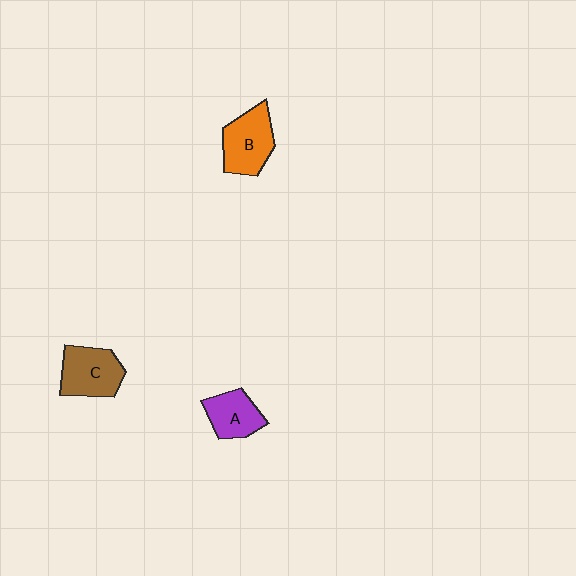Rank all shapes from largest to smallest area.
From largest to smallest: B (orange), C (brown), A (purple).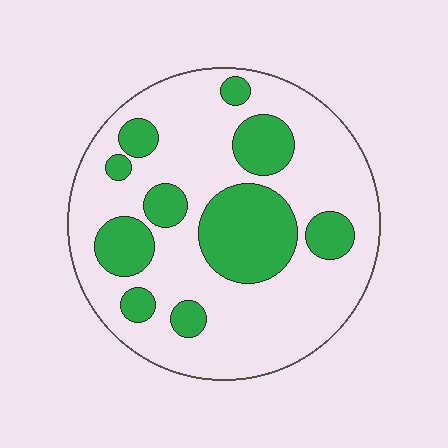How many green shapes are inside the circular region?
10.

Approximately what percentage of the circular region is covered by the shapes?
Approximately 30%.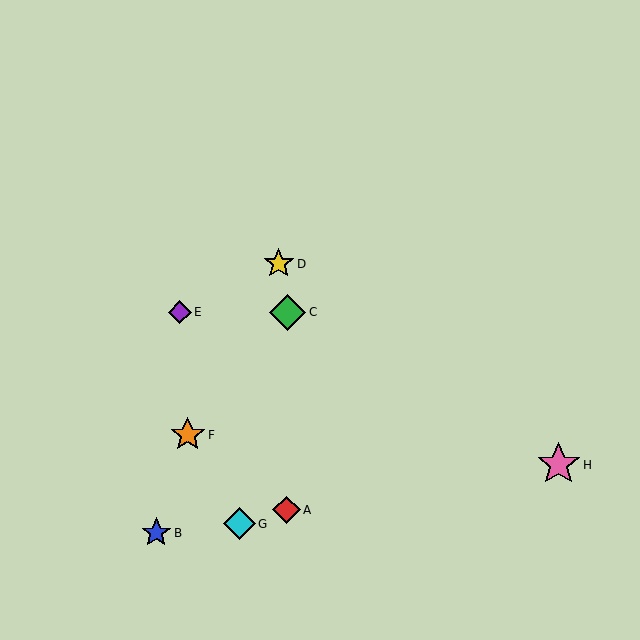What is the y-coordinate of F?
Object F is at y≈435.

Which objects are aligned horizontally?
Objects C, E are aligned horizontally.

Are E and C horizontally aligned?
Yes, both are at y≈312.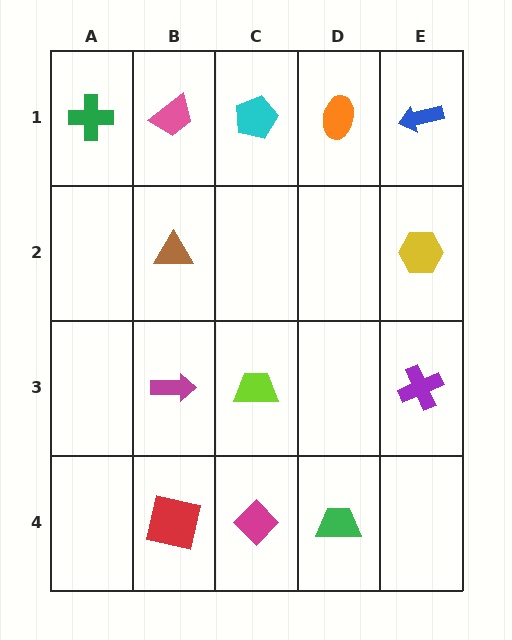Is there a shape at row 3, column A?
No, that cell is empty.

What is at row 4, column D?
A green trapezoid.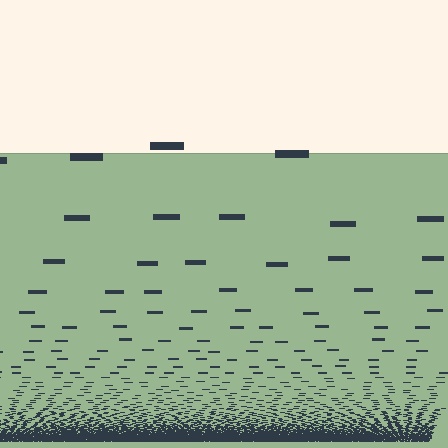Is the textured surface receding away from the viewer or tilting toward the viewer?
The surface appears to tilt toward the viewer. Texture elements get larger and sparser toward the top.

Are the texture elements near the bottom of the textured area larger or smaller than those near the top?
Smaller. The gradient is inverted — elements near the bottom are smaller and denser.